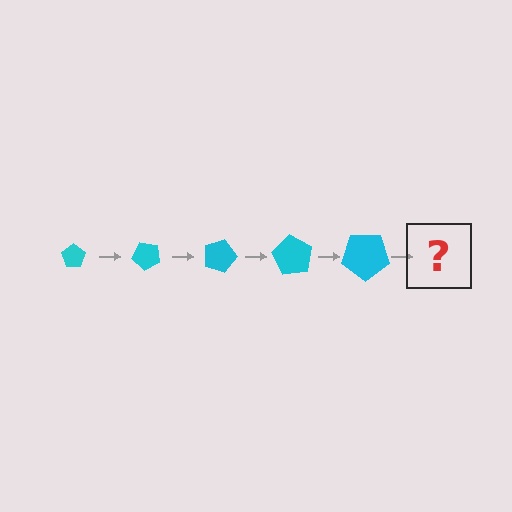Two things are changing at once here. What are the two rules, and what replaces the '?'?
The two rules are that the pentagon grows larger each step and it rotates 45 degrees each step. The '?' should be a pentagon, larger than the previous one and rotated 225 degrees from the start.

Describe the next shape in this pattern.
It should be a pentagon, larger than the previous one and rotated 225 degrees from the start.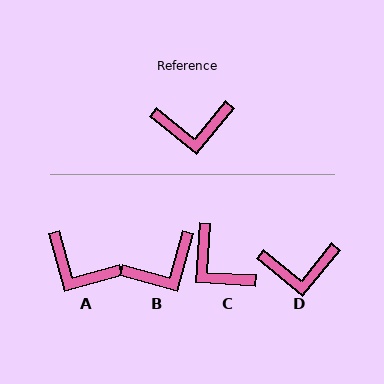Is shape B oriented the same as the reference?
No, it is off by about 24 degrees.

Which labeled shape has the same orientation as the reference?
D.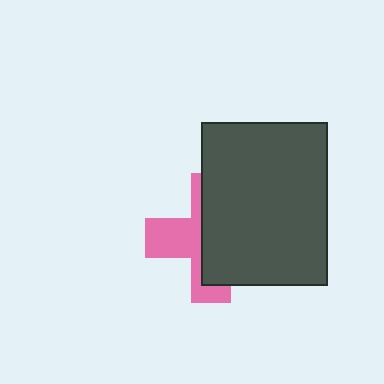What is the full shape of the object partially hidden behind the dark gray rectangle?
The partially hidden object is a pink cross.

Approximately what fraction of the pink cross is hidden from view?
Roughly 58% of the pink cross is hidden behind the dark gray rectangle.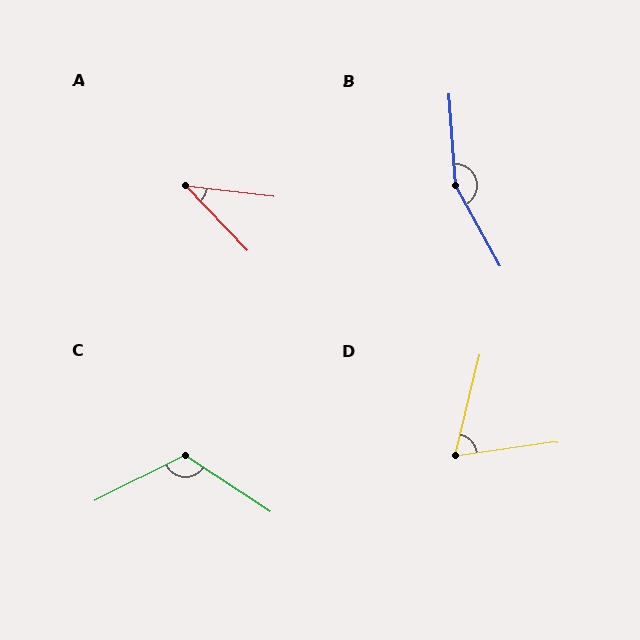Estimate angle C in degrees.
Approximately 120 degrees.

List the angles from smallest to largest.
A (40°), D (68°), C (120°), B (155°).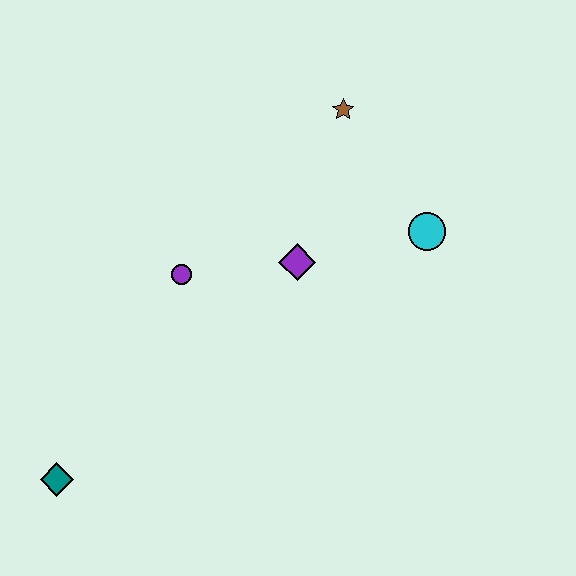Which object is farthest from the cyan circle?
The teal diamond is farthest from the cyan circle.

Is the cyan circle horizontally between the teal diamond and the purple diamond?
No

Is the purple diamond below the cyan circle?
Yes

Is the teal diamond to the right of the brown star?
No